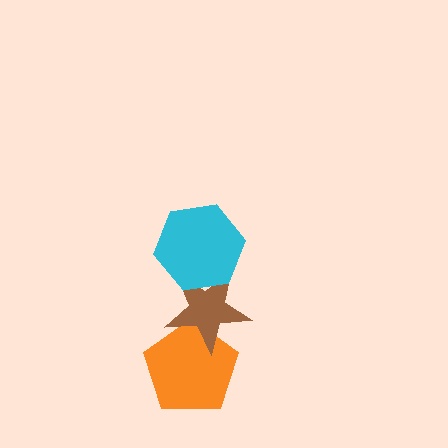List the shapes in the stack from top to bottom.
From top to bottom: the cyan hexagon, the brown star, the orange pentagon.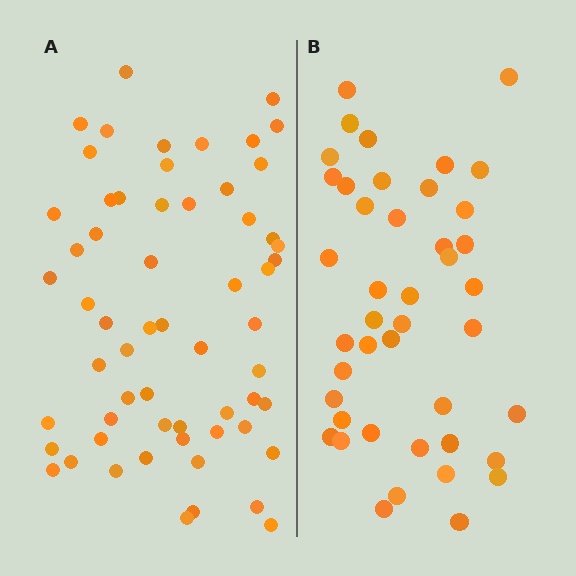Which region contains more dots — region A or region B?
Region A (the left region) has more dots.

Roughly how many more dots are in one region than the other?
Region A has approximately 15 more dots than region B.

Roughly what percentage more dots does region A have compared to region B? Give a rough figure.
About 40% more.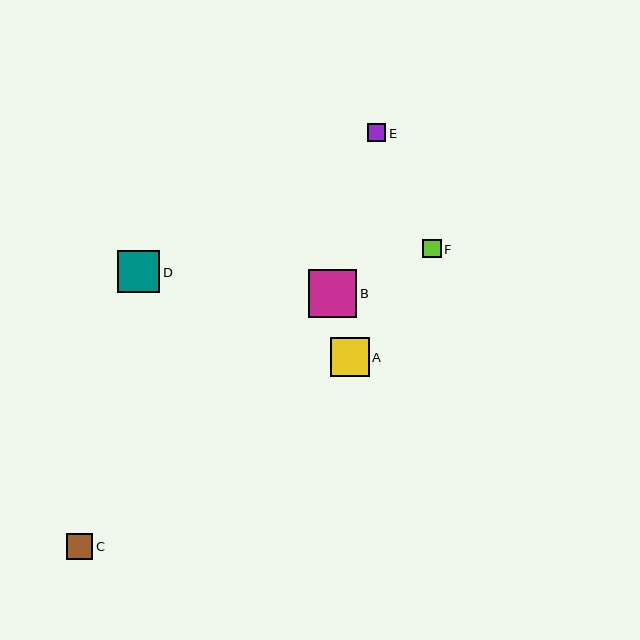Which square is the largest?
Square B is the largest with a size of approximately 49 pixels.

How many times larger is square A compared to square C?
Square A is approximately 1.5 times the size of square C.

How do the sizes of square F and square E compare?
Square F and square E are approximately the same size.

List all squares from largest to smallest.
From largest to smallest: B, D, A, C, F, E.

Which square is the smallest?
Square E is the smallest with a size of approximately 18 pixels.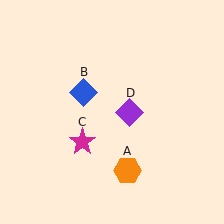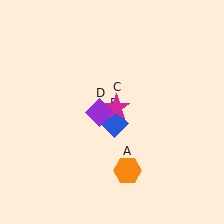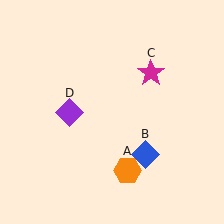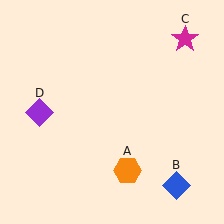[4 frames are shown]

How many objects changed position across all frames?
3 objects changed position: blue diamond (object B), magenta star (object C), purple diamond (object D).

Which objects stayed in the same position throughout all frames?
Orange hexagon (object A) remained stationary.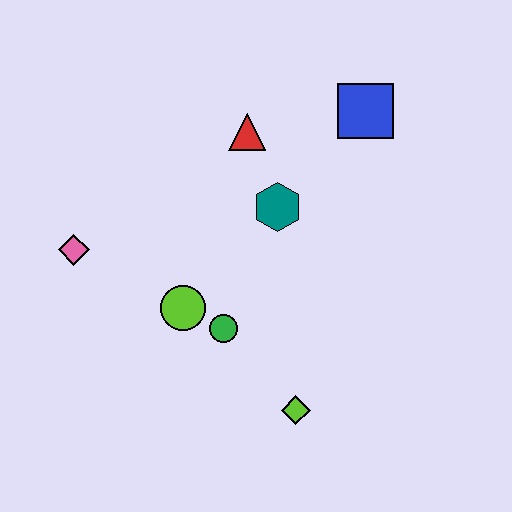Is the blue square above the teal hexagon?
Yes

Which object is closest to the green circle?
The lime circle is closest to the green circle.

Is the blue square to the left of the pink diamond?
No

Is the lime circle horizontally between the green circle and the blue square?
No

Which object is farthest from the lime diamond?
The blue square is farthest from the lime diamond.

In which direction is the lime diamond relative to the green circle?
The lime diamond is below the green circle.